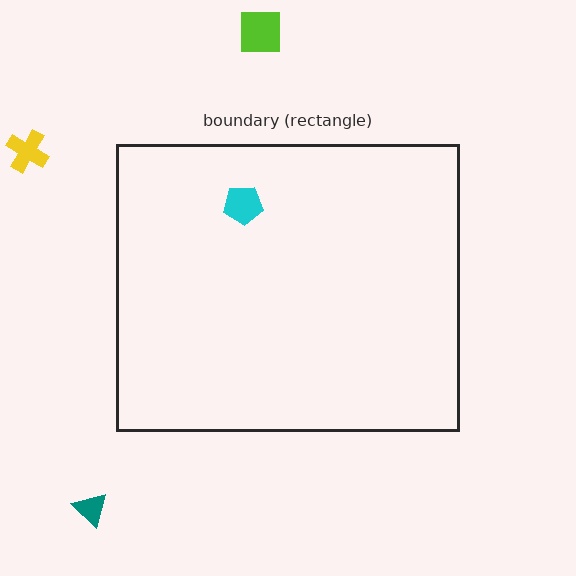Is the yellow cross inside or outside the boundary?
Outside.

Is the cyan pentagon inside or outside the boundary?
Inside.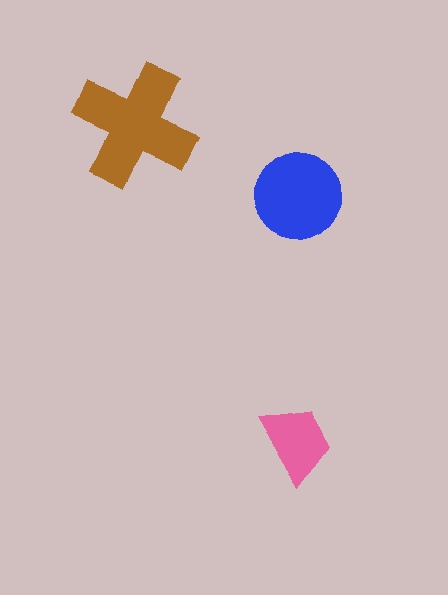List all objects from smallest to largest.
The pink trapezoid, the blue circle, the brown cross.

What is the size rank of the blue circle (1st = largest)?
2nd.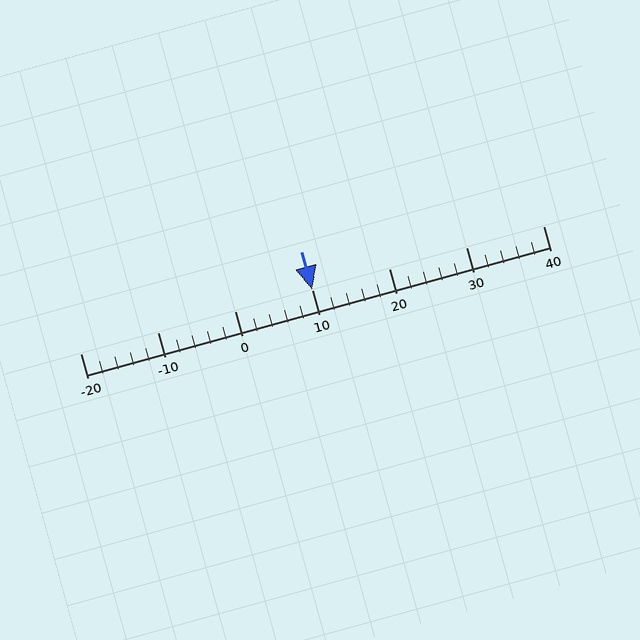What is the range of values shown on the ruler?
The ruler shows values from -20 to 40.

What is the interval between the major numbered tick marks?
The major tick marks are spaced 10 units apart.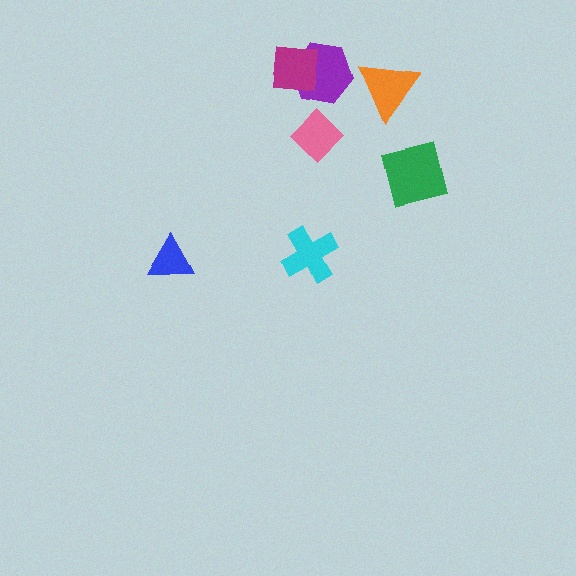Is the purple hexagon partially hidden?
Yes, it is partially covered by another shape.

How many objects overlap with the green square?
0 objects overlap with the green square.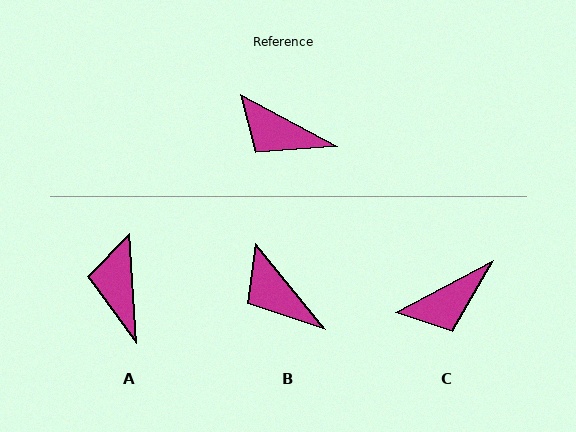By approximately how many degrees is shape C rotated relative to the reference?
Approximately 56 degrees counter-clockwise.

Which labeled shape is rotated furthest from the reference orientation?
A, about 58 degrees away.